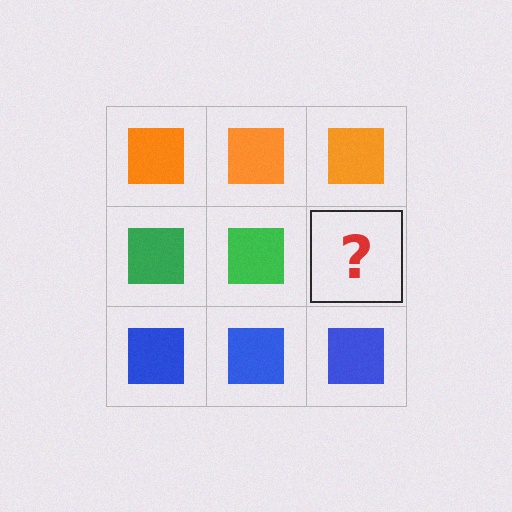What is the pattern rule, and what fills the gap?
The rule is that each row has a consistent color. The gap should be filled with a green square.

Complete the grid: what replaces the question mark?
The question mark should be replaced with a green square.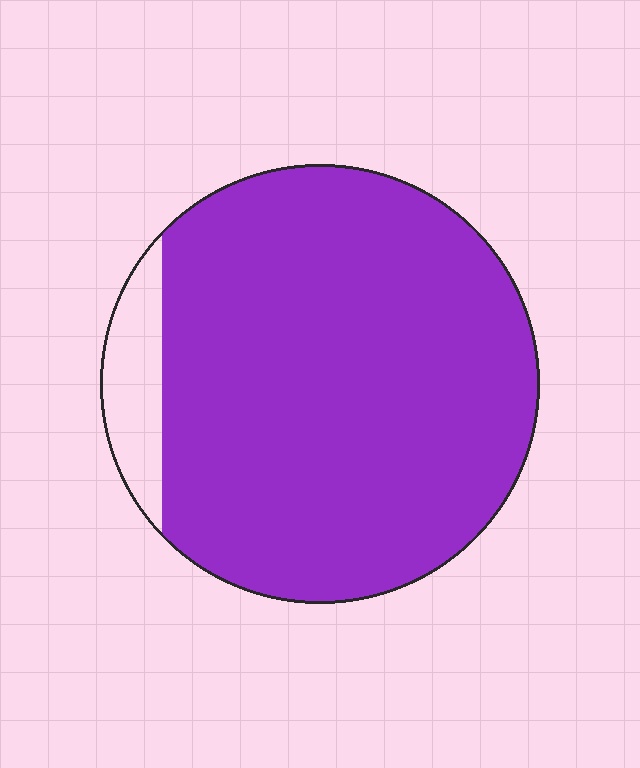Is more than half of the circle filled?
Yes.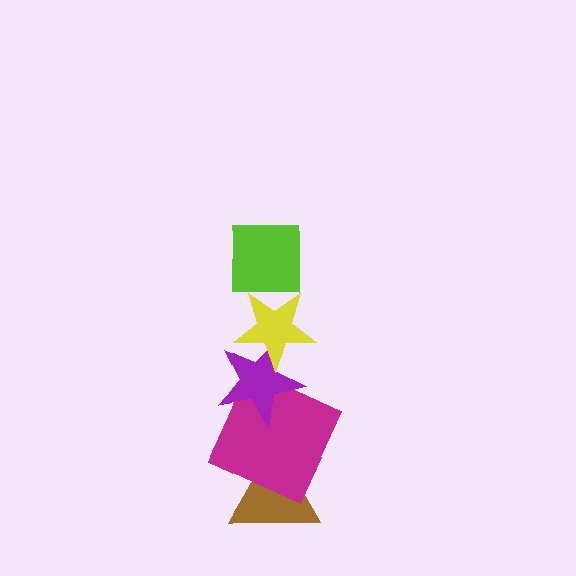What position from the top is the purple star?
The purple star is 3rd from the top.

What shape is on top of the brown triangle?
The magenta square is on top of the brown triangle.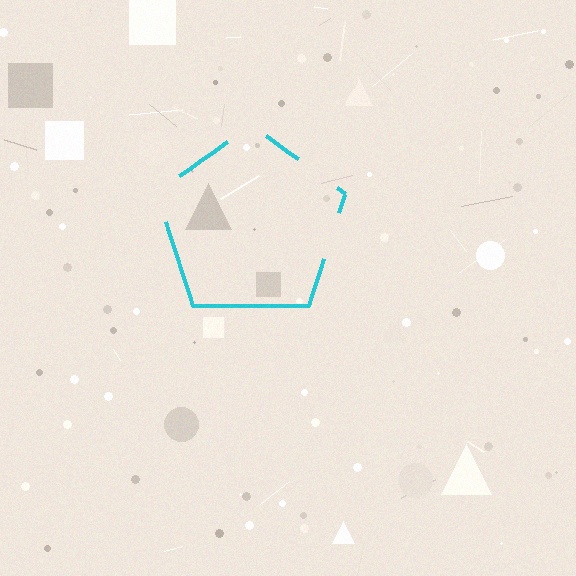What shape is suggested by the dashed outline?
The dashed outline suggests a pentagon.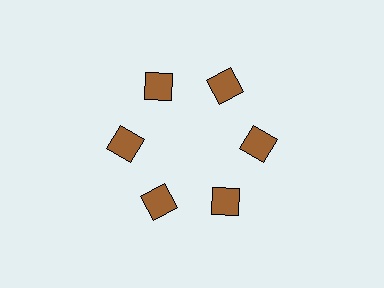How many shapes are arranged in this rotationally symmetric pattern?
There are 6 shapes, arranged in 6 groups of 1.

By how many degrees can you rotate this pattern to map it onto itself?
The pattern maps onto itself every 60 degrees of rotation.